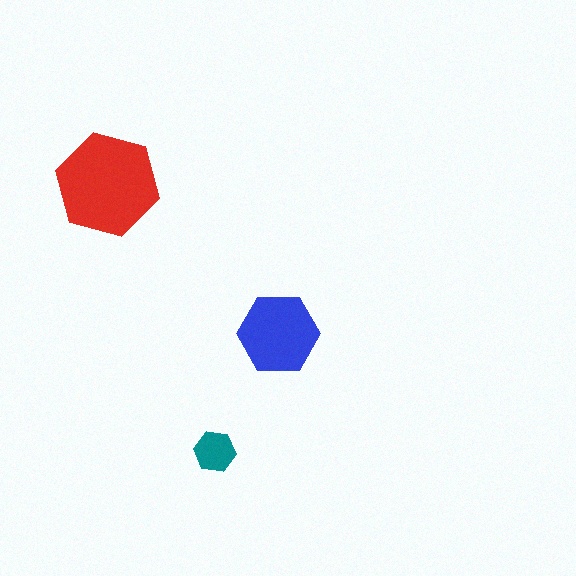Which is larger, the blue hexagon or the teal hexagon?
The blue one.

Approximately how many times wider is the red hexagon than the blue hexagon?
About 1.5 times wider.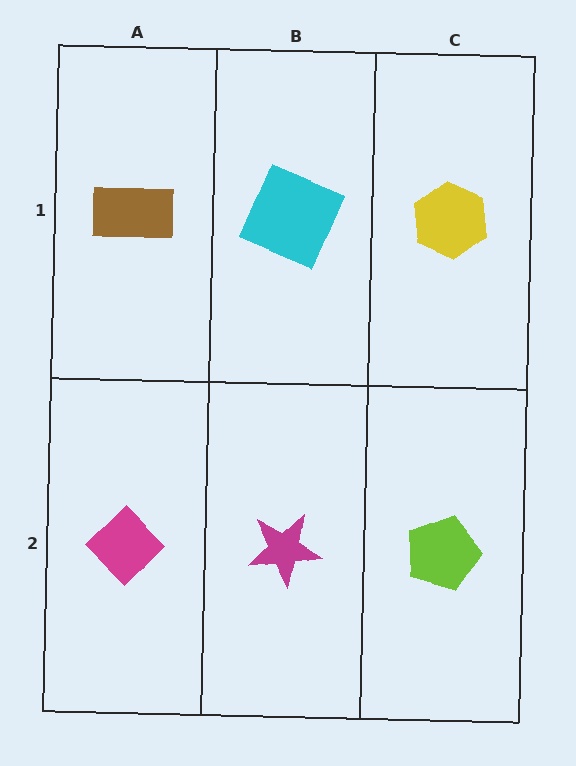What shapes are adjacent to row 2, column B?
A cyan square (row 1, column B), a magenta diamond (row 2, column A), a lime pentagon (row 2, column C).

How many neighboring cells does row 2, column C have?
2.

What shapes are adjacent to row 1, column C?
A lime pentagon (row 2, column C), a cyan square (row 1, column B).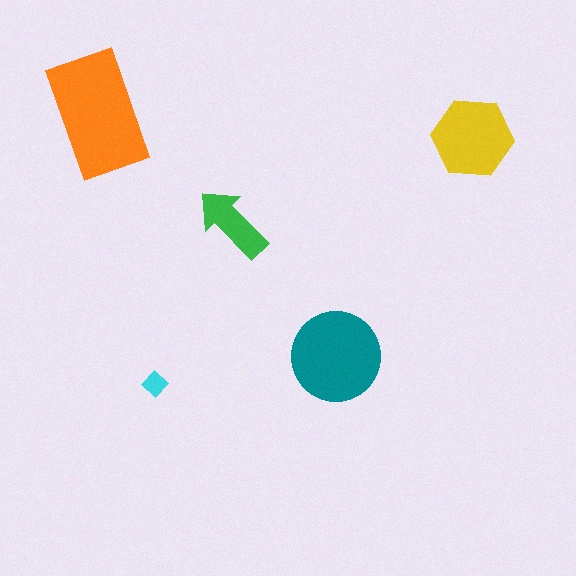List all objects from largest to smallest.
The orange rectangle, the teal circle, the yellow hexagon, the green arrow, the cyan diamond.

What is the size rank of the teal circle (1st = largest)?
2nd.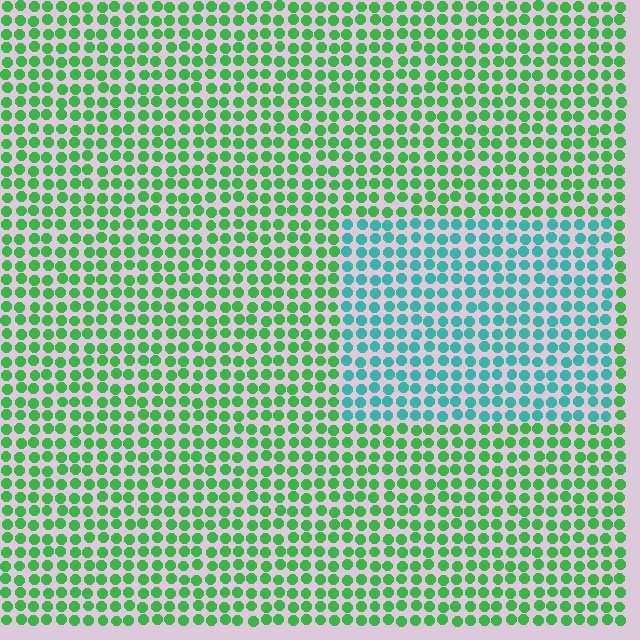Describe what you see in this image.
The image is filled with small green elements in a uniform arrangement. A rectangle-shaped region is visible where the elements are tinted to a slightly different hue, forming a subtle color boundary.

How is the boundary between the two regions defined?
The boundary is defined purely by a slight shift in hue (about 48 degrees). Spacing, size, and orientation are identical on both sides.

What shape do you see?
I see a rectangle.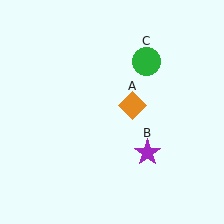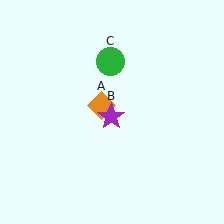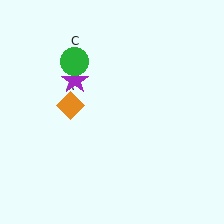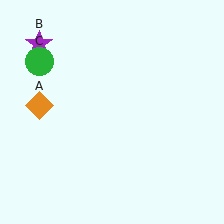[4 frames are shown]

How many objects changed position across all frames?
3 objects changed position: orange diamond (object A), purple star (object B), green circle (object C).